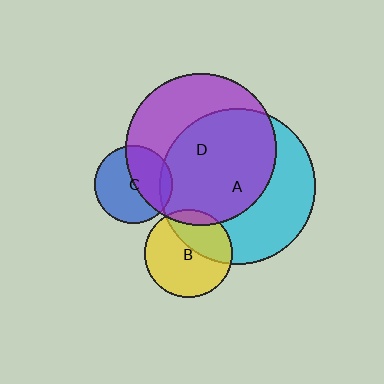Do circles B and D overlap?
Yes.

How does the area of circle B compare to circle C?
Approximately 1.3 times.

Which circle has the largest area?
Circle A (cyan).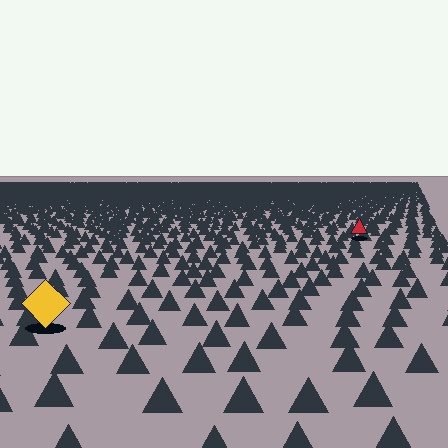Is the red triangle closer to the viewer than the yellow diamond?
No. The yellow diamond is closer — you can tell from the texture gradient: the ground texture is coarser near it.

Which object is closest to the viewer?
The yellow diamond is closest. The texture marks near it are larger and more spread out.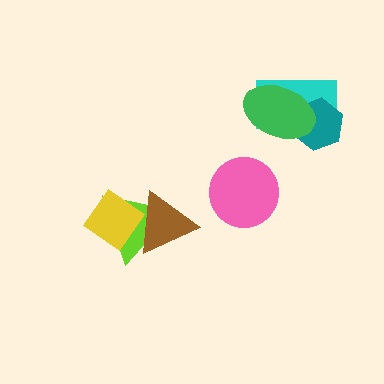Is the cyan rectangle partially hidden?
Yes, it is partially covered by another shape.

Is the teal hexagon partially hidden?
Yes, it is partially covered by another shape.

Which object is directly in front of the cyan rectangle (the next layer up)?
The teal hexagon is directly in front of the cyan rectangle.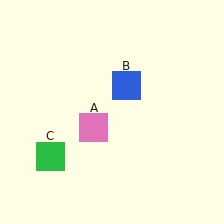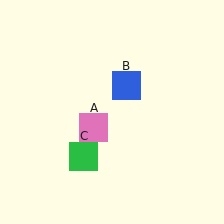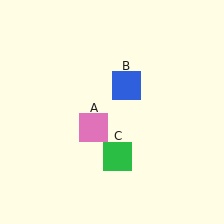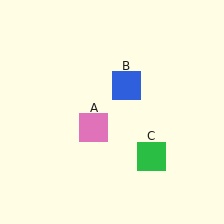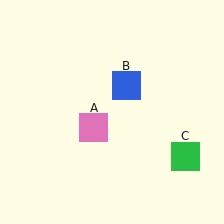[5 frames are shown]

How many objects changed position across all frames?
1 object changed position: green square (object C).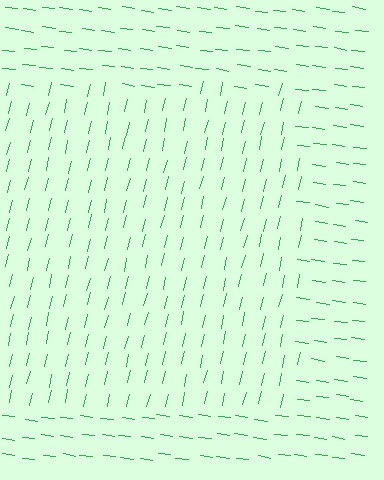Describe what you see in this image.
The image is filled with small green line segments. A rectangle region in the image has lines oriented differently from the surrounding lines, creating a visible texture boundary.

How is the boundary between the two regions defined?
The boundary is defined purely by a change in line orientation (approximately 84 degrees difference). All lines are the same color and thickness.